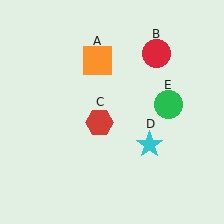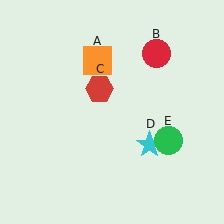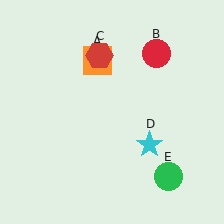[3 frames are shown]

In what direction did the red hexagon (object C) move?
The red hexagon (object C) moved up.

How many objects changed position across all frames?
2 objects changed position: red hexagon (object C), green circle (object E).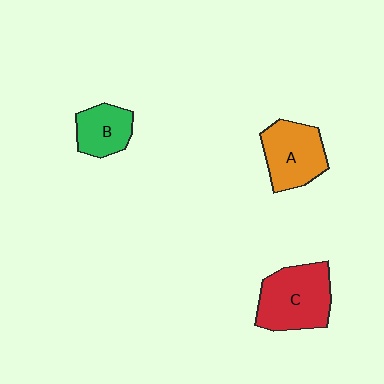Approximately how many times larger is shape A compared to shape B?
Approximately 1.4 times.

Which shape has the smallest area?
Shape B (green).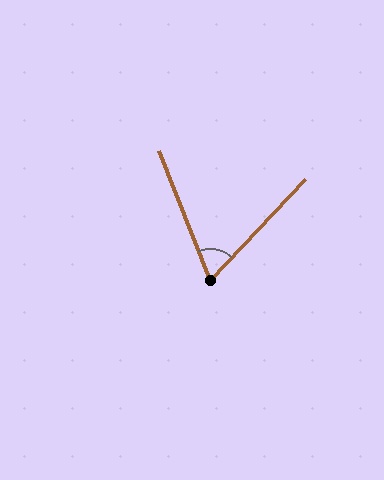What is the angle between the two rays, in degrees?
Approximately 65 degrees.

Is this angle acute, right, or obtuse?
It is acute.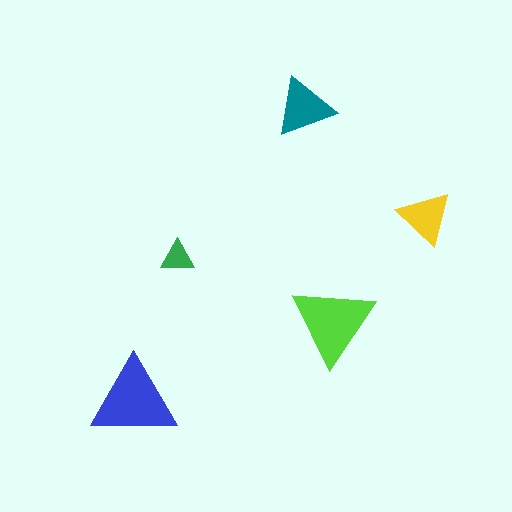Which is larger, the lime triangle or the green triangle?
The lime one.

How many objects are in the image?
There are 5 objects in the image.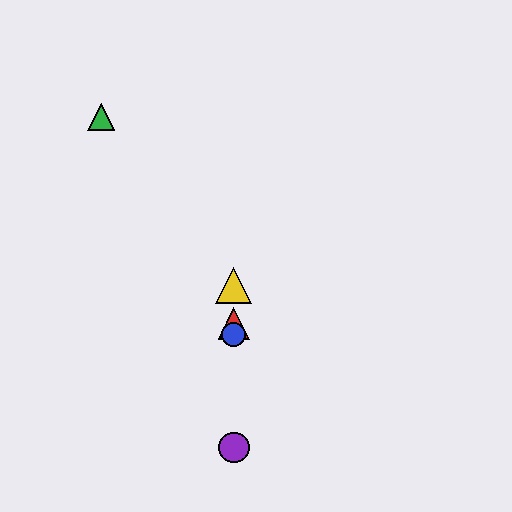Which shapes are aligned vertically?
The red triangle, the blue circle, the yellow triangle, the purple circle are aligned vertically.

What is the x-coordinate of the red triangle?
The red triangle is at x≈234.